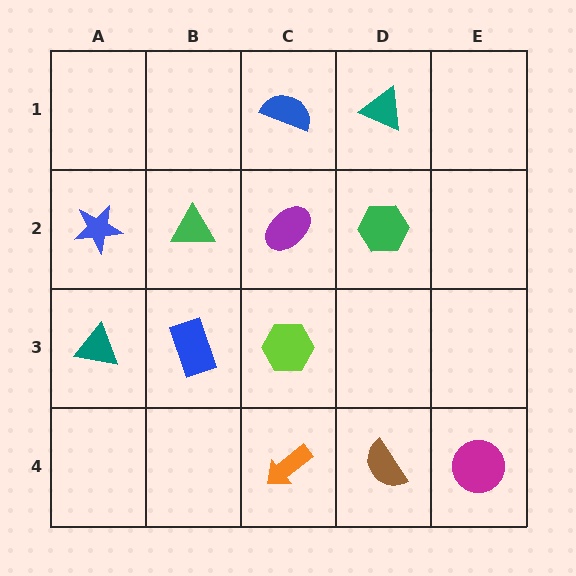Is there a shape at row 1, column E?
No, that cell is empty.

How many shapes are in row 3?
3 shapes.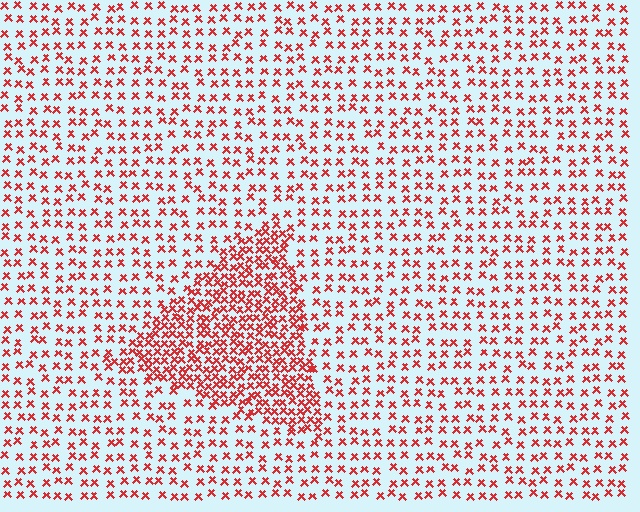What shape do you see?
I see a triangle.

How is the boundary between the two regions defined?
The boundary is defined by a change in element density (approximately 2.3x ratio). All elements are the same color, size, and shape.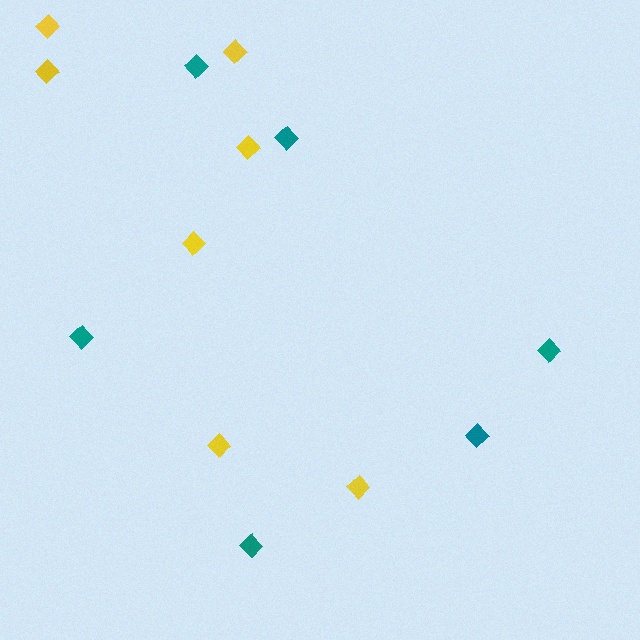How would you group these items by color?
There are 2 groups: one group of yellow diamonds (7) and one group of teal diamonds (6).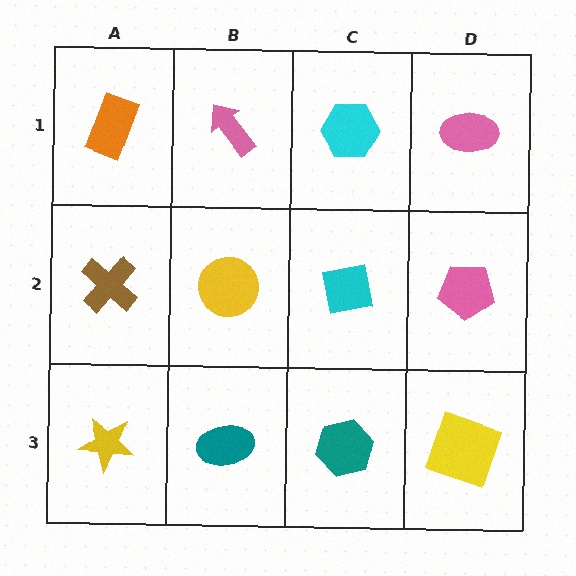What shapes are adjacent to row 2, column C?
A cyan hexagon (row 1, column C), a teal hexagon (row 3, column C), a yellow circle (row 2, column B), a pink pentagon (row 2, column D).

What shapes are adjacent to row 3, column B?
A yellow circle (row 2, column B), a yellow star (row 3, column A), a teal hexagon (row 3, column C).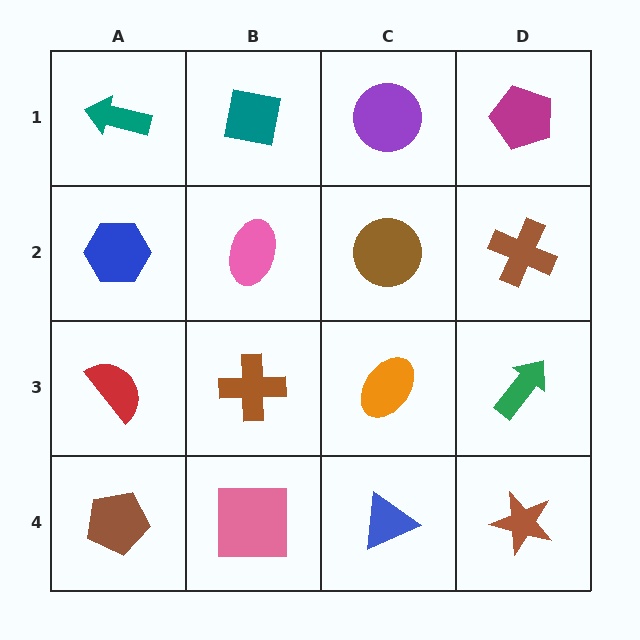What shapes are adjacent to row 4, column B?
A brown cross (row 3, column B), a brown pentagon (row 4, column A), a blue triangle (row 4, column C).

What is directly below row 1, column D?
A brown cross.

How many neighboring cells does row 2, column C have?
4.